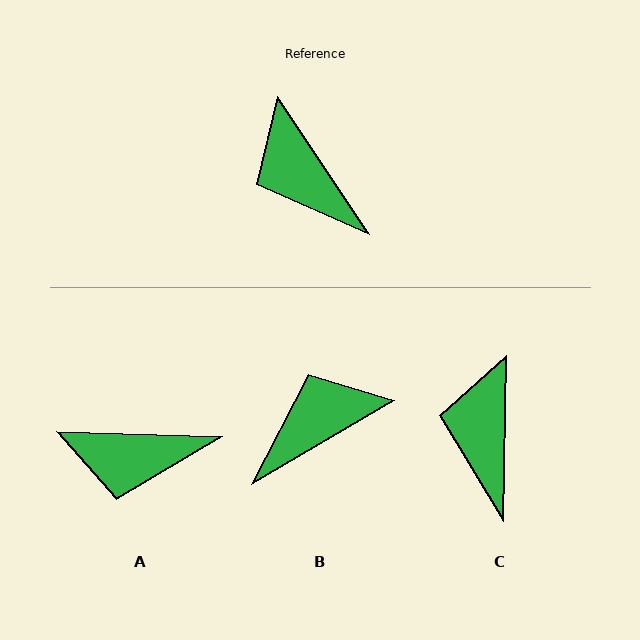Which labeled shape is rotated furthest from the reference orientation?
B, about 94 degrees away.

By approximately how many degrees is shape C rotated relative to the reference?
Approximately 35 degrees clockwise.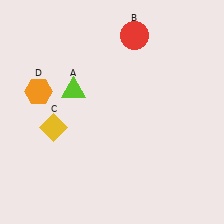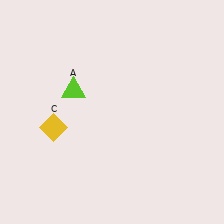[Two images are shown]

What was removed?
The red circle (B), the orange hexagon (D) were removed in Image 2.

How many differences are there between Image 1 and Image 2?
There are 2 differences between the two images.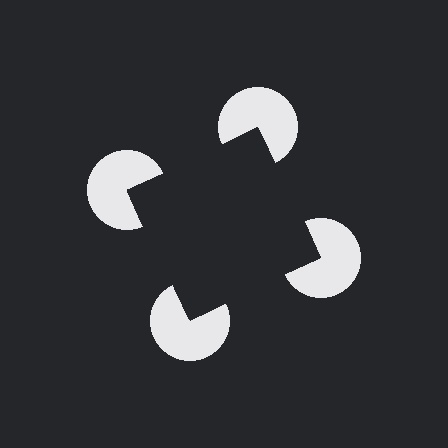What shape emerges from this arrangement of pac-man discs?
An illusory square — its edges are inferred from the aligned wedge cuts in the pac-man discs, not physically drawn.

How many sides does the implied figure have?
4 sides.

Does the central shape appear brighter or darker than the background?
It typically appears slightly darker than the background, even though no actual brightness change is drawn.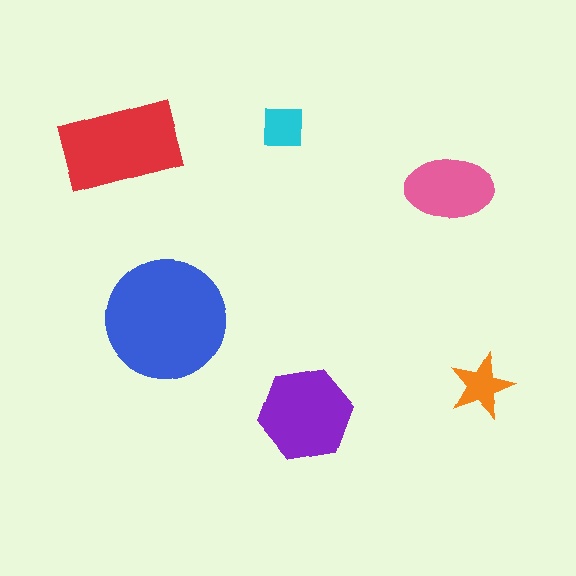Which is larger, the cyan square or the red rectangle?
The red rectangle.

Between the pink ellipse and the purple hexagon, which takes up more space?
The purple hexagon.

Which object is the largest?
The blue circle.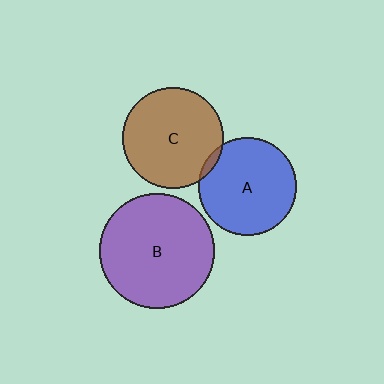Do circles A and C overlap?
Yes.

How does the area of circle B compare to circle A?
Approximately 1.4 times.